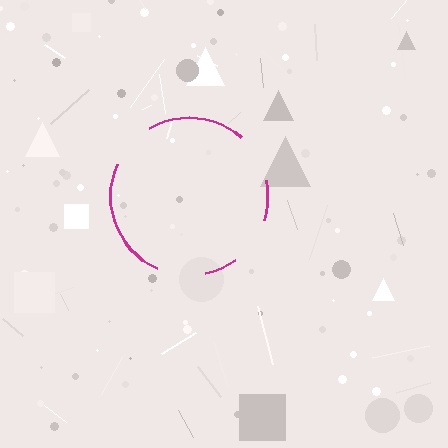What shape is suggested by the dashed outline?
The dashed outline suggests a circle.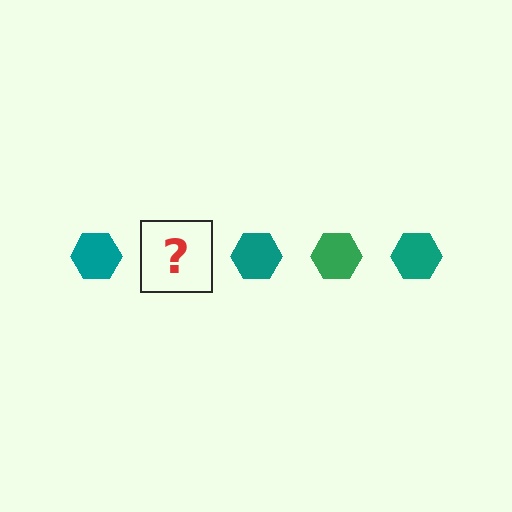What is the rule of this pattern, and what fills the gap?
The rule is that the pattern cycles through teal, green hexagons. The gap should be filled with a green hexagon.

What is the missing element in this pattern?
The missing element is a green hexagon.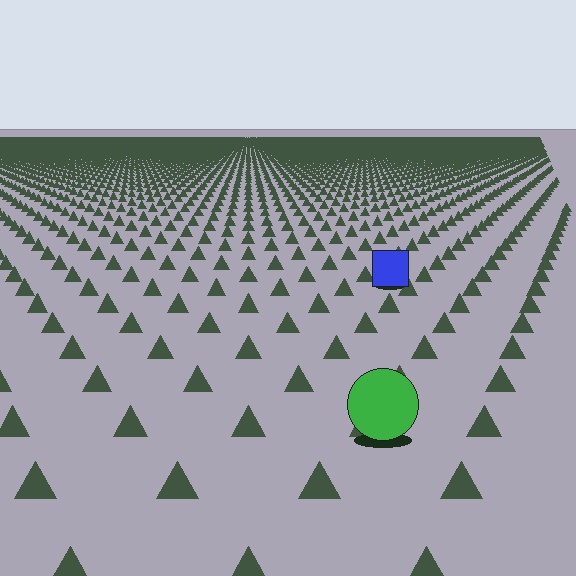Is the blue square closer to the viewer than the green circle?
No. The green circle is closer — you can tell from the texture gradient: the ground texture is coarser near it.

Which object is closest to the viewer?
The green circle is closest. The texture marks near it are larger and more spread out.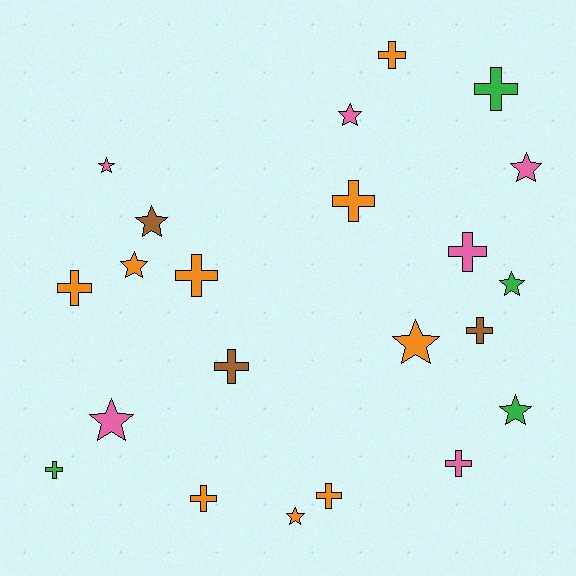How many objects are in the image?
There are 22 objects.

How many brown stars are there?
There is 1 brown star.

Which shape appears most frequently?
Cross, with 12 objects.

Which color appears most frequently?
Orange, with 9 objects.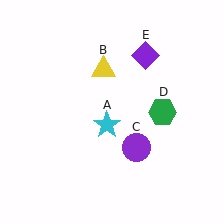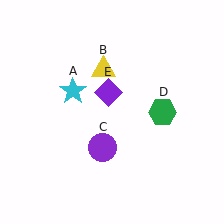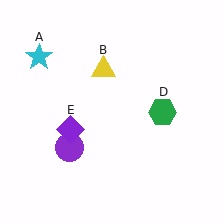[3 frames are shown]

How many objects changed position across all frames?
3 objects changed position: cyan star (object A), purple circle (object C), purple diamond (object E).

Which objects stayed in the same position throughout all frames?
Yellow triangle (object B) and green hexagon (object D) remained stationary.